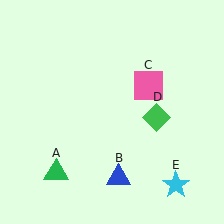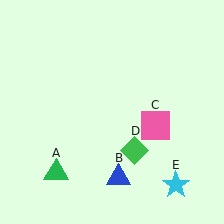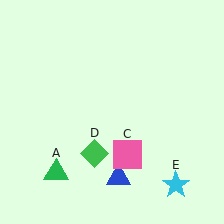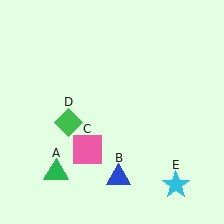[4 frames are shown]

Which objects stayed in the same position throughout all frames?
Green triangle (object A) and blue triangle (object B) and cyan star (object E) remained stationary.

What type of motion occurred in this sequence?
The pink square (object C), green diamond (object D) rotated clockwise around the center of the scene.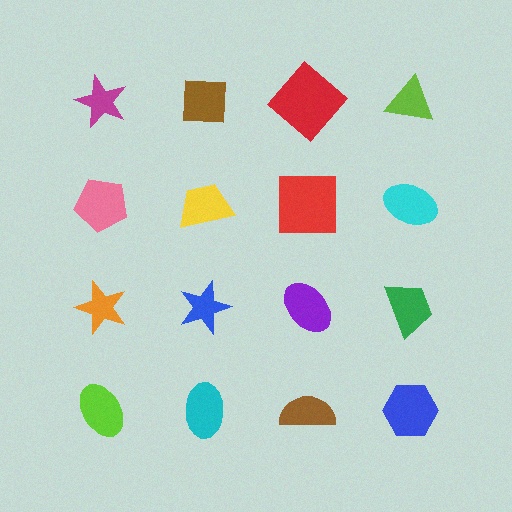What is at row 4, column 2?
A cyan ellipse.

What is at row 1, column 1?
A magenta star.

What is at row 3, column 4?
A green trapezoid.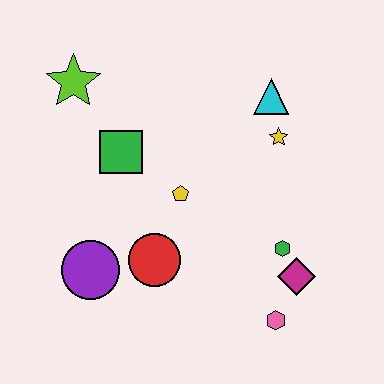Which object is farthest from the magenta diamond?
The lime star is farthest from the magenta diamond.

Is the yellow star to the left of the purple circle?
No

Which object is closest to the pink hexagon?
The magenta diamond is closest to the pink hexagon.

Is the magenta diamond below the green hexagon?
Yes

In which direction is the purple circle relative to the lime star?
The purple circle is below the lime star.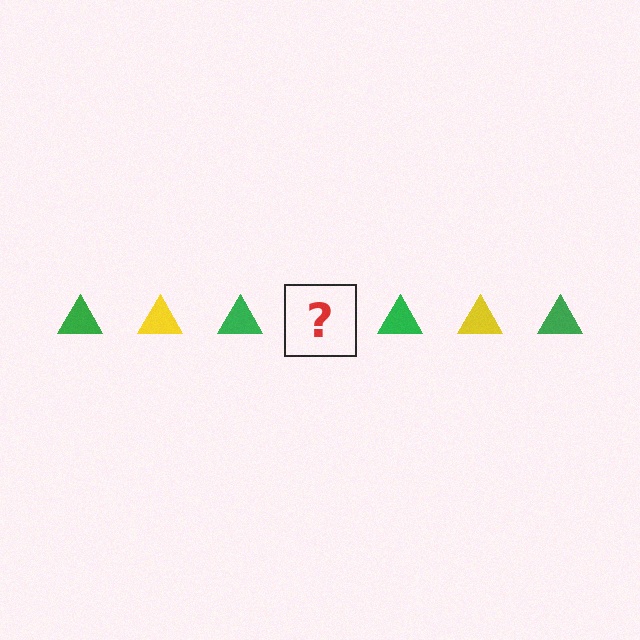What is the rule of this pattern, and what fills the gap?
The rule is that the pattern cycles through green, yellow triangles. The gap should be filled with a yellow triangle.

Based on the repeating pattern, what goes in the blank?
The blank should be a yellow triangle.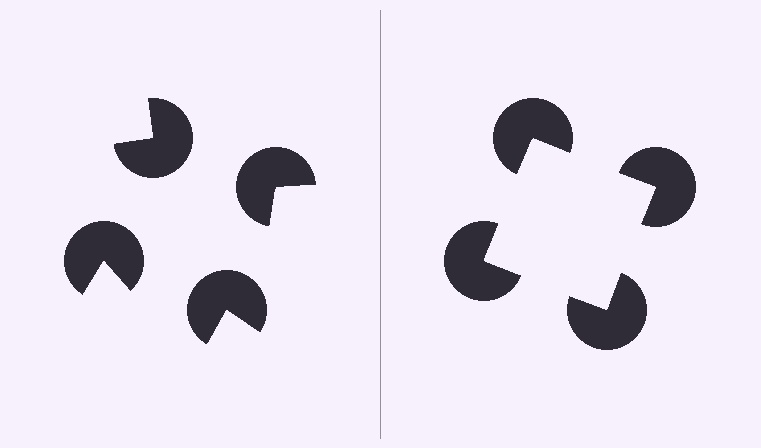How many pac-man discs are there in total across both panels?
8 — 4 on each side.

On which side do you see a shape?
An illusory square appears on the right side. On the left side the wedge cuts are rotated, so no coherent shape forms.